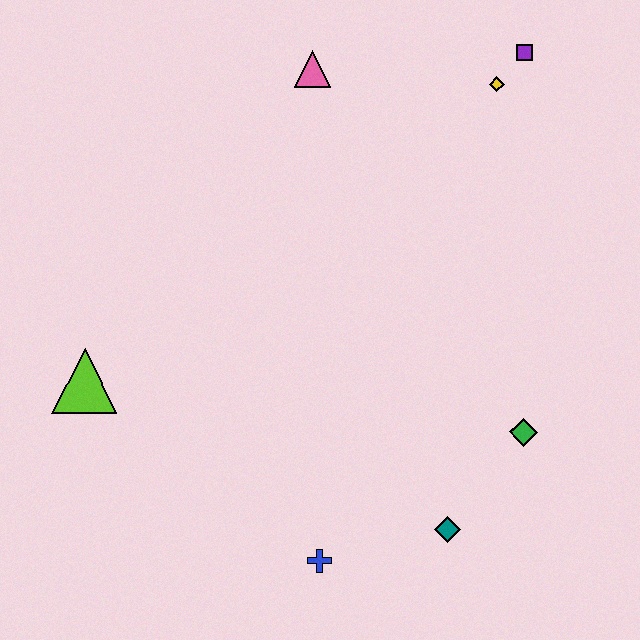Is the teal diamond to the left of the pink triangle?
No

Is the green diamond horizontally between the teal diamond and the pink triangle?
No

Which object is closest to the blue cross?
The teal diamond is closest to the blue cross.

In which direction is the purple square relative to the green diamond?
The purple square is above the green diamond.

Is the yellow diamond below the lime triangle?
No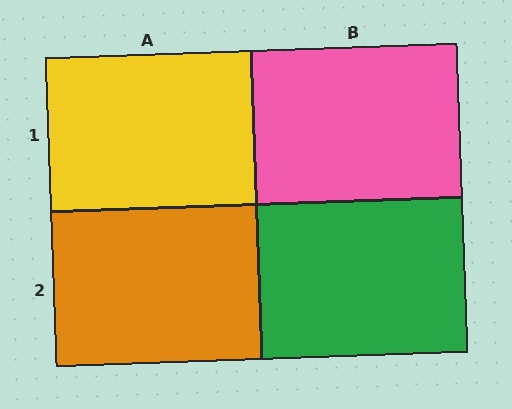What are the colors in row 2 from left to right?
Orange, green.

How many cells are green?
1 cell is green.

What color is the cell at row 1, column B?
Pink.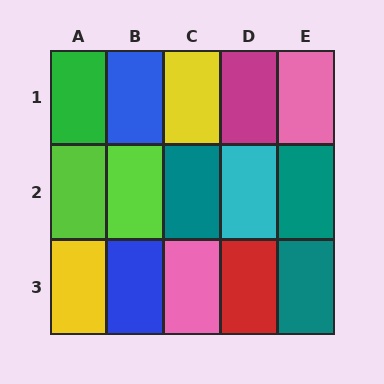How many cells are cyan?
1 cell is cyan.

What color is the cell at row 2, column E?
Teal.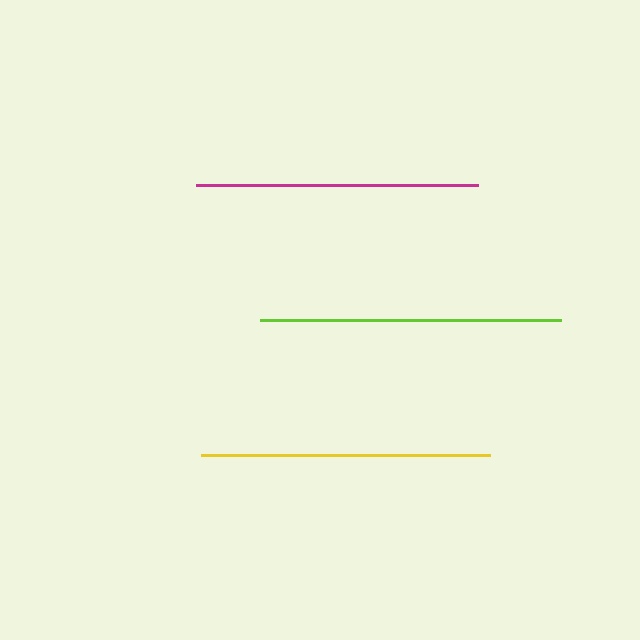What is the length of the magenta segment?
The magenta segment is approximately 282 pixels long.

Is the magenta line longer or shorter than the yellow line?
The yellow line is longer than the magenta line.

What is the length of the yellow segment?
The yellow segment is approximately 289 pixels long.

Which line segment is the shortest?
The magenta line is the shortest at approximately 282 pixels.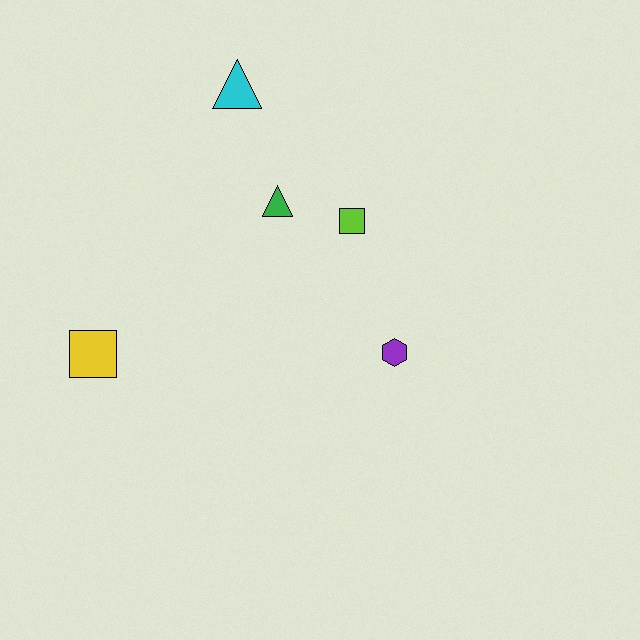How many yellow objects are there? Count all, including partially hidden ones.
There is 1 yellow object.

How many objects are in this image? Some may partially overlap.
There are 5 objects.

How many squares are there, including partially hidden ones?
There are 2 squares.